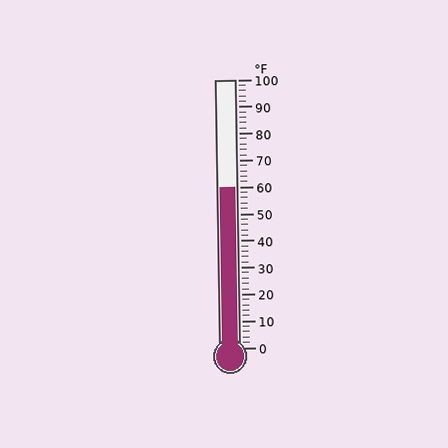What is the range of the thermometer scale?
The thermometer scale ranges from 0°F to 100°F.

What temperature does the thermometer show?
The thermometer shows approximately 60°F.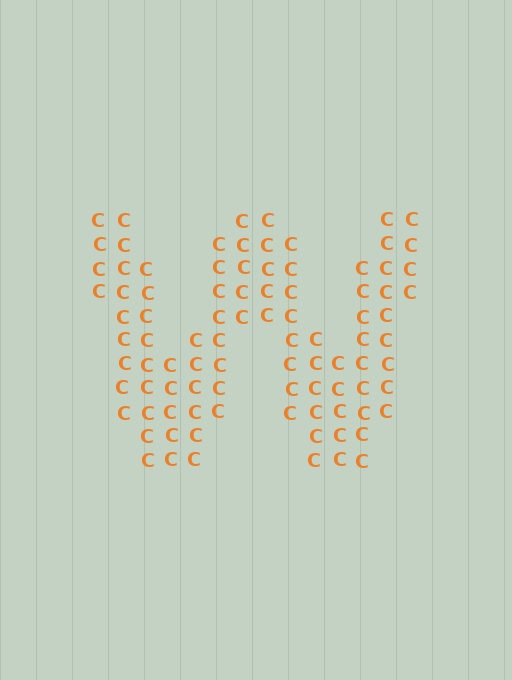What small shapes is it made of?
It is made of small letter C's.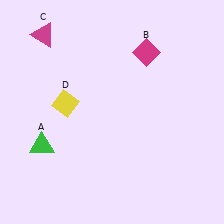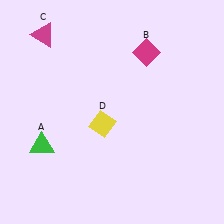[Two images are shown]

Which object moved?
The yellow diamond (D) moved right.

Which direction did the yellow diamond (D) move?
The yellow diamond (D) moved right.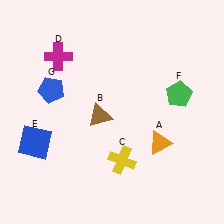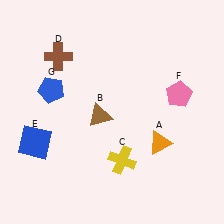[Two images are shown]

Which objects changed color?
D changed from magenta to brown. F changed from green to pink.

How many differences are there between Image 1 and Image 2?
There are 2 differences between the two images.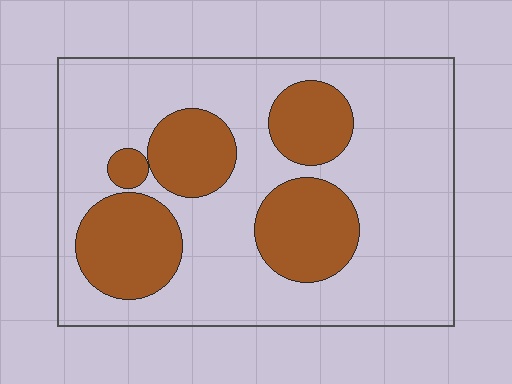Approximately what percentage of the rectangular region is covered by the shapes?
Approximately 30%.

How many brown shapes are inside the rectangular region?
5.